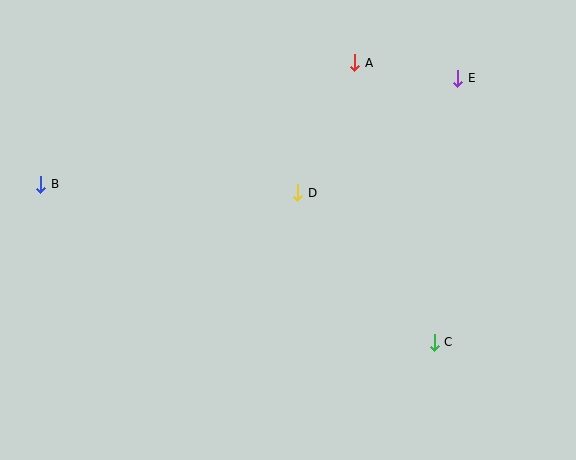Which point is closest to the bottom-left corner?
Point B is closest to the bottom-left corner.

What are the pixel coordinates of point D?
Point D is at (298, 193).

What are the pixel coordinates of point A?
Point A is at (355, 63).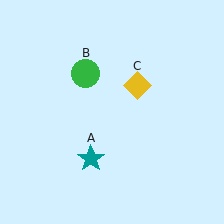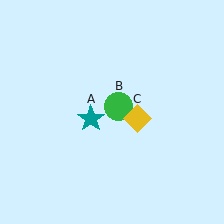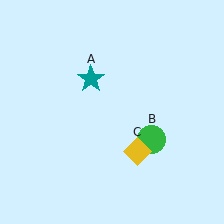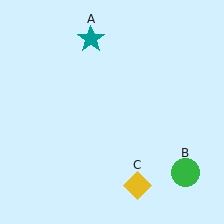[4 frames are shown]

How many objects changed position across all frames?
3 objects changed position: teal star (object A), green circle (object B), yellow diamond (object C).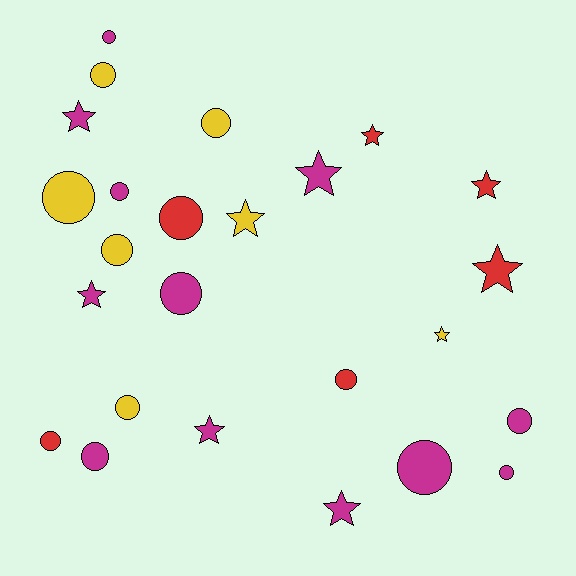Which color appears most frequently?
Magenta, with 12 objects.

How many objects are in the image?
There are 25 objects.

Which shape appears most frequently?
Circle, with 15 objects.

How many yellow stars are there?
There are 2 yellow stars.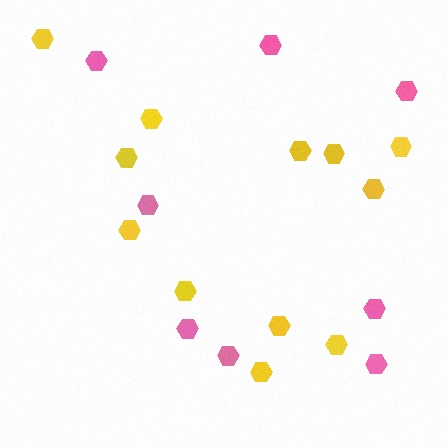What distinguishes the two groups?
There are 2 groups: one group of pink hexagons (8) and one group of yellow hexagons (12).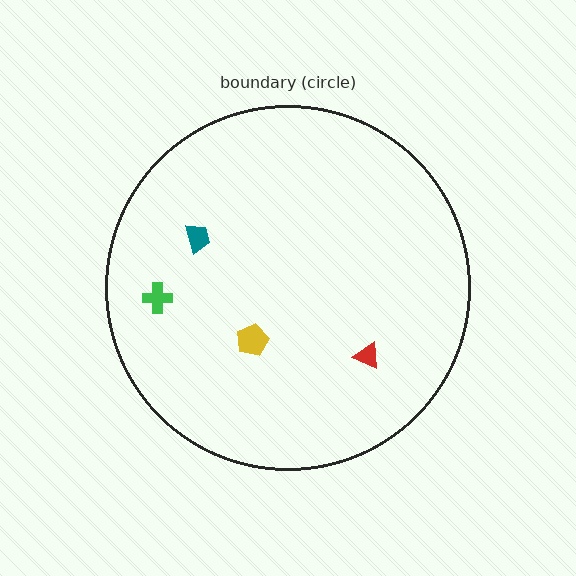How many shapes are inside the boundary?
4 inside, 0 outside.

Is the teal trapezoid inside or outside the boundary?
Inside.